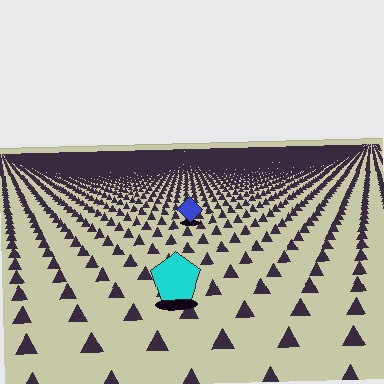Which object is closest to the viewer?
The cyan pentagon is closest. The texture marks near it are larger and more spread out.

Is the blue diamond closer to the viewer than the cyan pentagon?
No. The cyan pentagon is closer — you can tell from the texture gradient: the ground texture is coarser near it.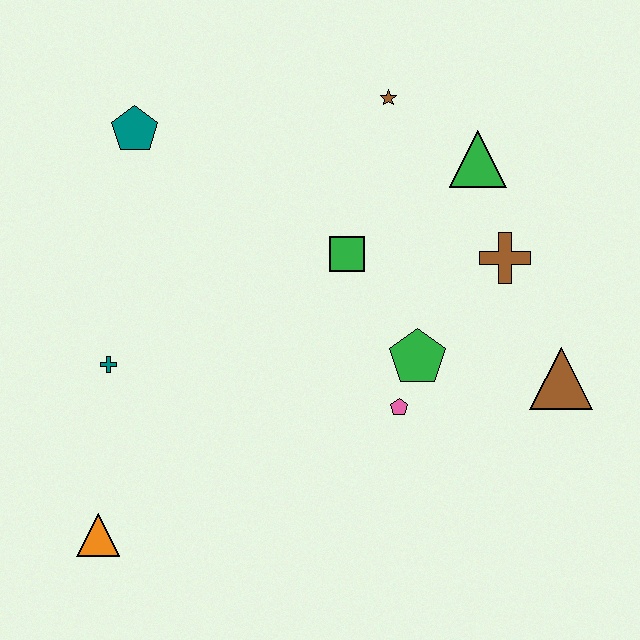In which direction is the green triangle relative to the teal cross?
The green triangle is to the right of the teal cross.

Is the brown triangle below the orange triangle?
No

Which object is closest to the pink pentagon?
The green pentagon is closest to the pink pentagon.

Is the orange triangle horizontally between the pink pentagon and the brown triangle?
No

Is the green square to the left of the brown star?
Yes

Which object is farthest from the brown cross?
The orange triangle is farthest from the brown cross.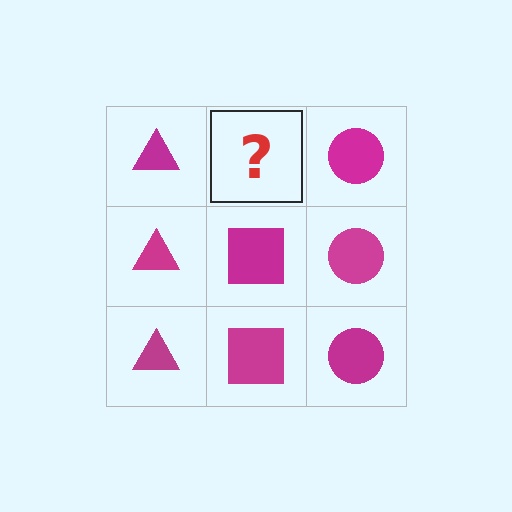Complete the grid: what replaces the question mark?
The question mark should be replaced with a magenta square.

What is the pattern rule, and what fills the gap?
The rule is that each column has a consistent shape. The gap should be filled with a magenta square.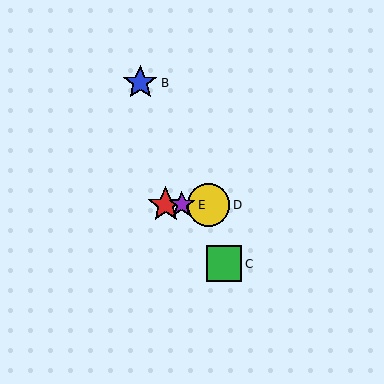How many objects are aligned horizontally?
3 objects (A, D, E) are aligned horizontally.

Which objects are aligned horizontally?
Objects A, D, E are aligned horizontally.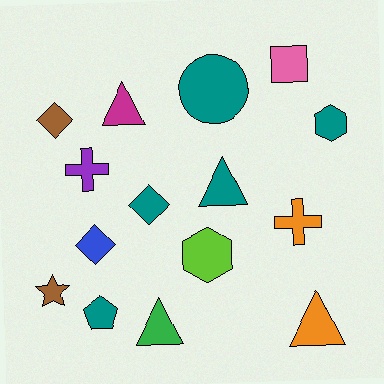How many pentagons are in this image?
There is 1 pentagon.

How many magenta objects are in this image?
There is 1 magenta object.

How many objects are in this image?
There are 15 objects.